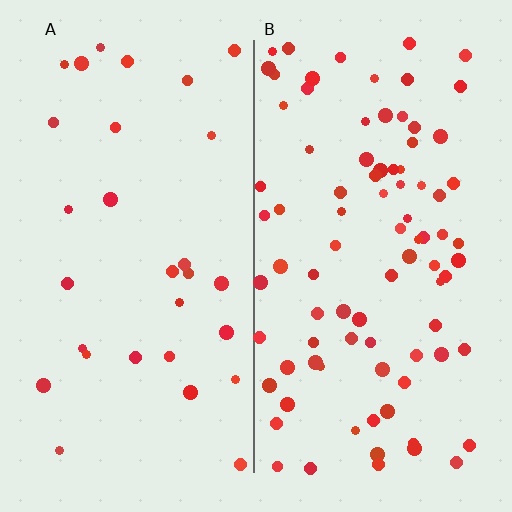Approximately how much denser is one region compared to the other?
Approximately 3.0× — region B over region A.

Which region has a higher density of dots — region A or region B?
B (the right).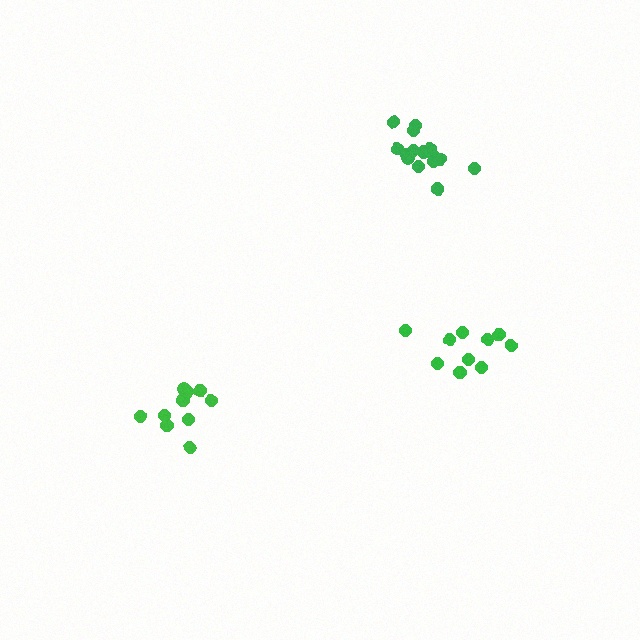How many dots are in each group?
Group 1: 10 dots, Group 2: 10 dots, Group 3: 15 dots (35 total).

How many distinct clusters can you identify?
There are 3 distinct clusters.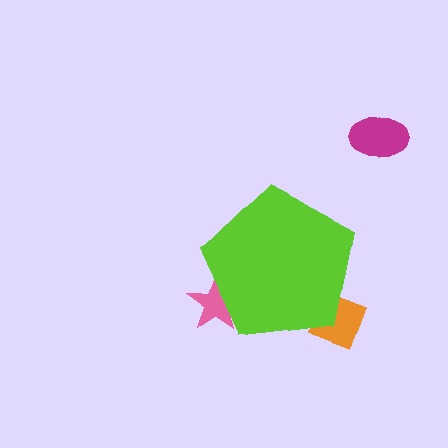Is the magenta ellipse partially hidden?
No, the magenta ellipse is fully visible.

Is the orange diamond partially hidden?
Yes, the orange diamond is partially hidden behind the lime pentagon.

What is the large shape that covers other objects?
A lime pentagon.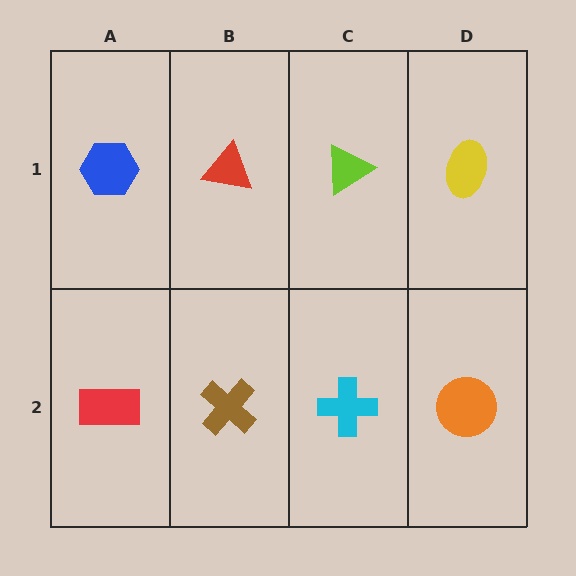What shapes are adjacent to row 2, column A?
A blue hexagon (row 1, column A), a brown cross (row 2, column B).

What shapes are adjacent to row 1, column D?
An orange circle (row 2, column D), a lime triangle (row 1, column C).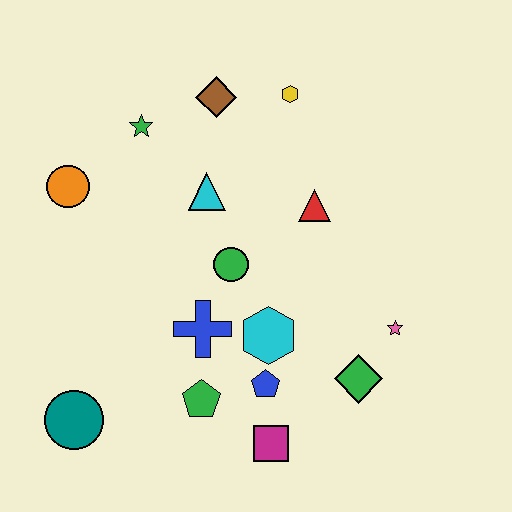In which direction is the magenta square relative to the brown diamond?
The magenta square is below the brown diamond.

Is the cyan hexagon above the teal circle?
Yes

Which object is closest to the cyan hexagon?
The blue pentagon is closest to the cyan hexagon.